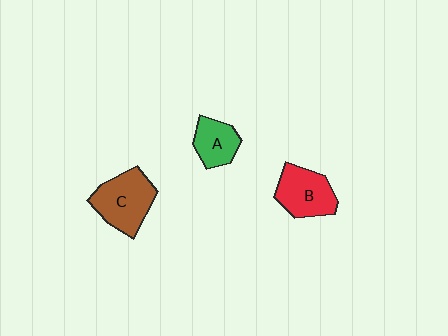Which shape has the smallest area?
Shape A (green).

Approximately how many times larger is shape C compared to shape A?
Approximately 1.6 times.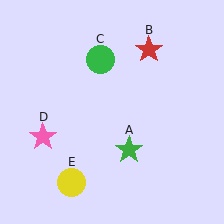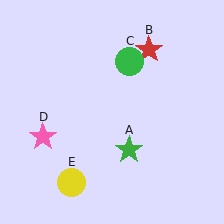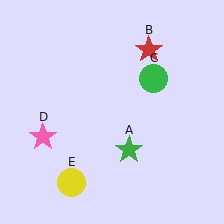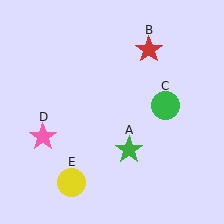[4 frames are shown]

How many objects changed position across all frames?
1 object changed position: green circle (object C).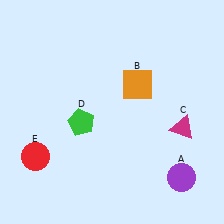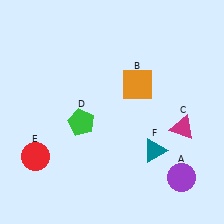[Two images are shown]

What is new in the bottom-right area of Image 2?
A teal triangle (F) was added in the bottom-right area of Image 2.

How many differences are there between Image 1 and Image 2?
There is 1 difference between the two images.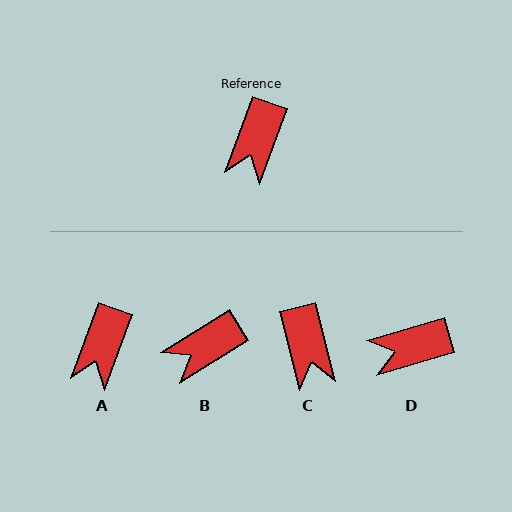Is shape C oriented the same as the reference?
No, it is off by about 34 degrees.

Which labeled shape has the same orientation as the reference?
A.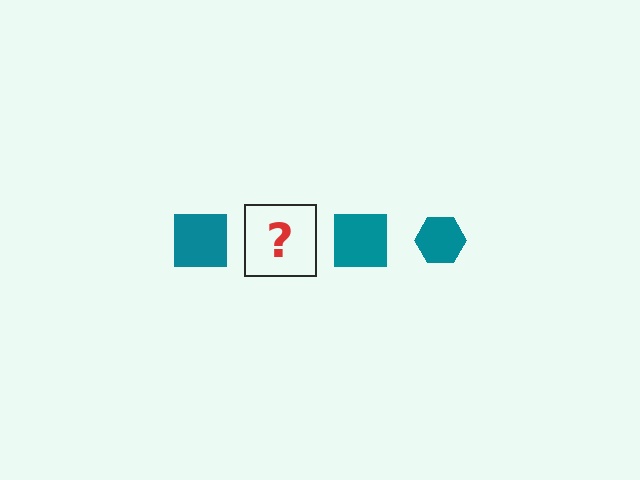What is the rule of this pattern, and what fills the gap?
The rule is that the pattern cycles through square, hexagon shapes in teal. The gap should be filled with a teal hexagon.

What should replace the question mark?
The question mark should be replaced with a teal hexagon.